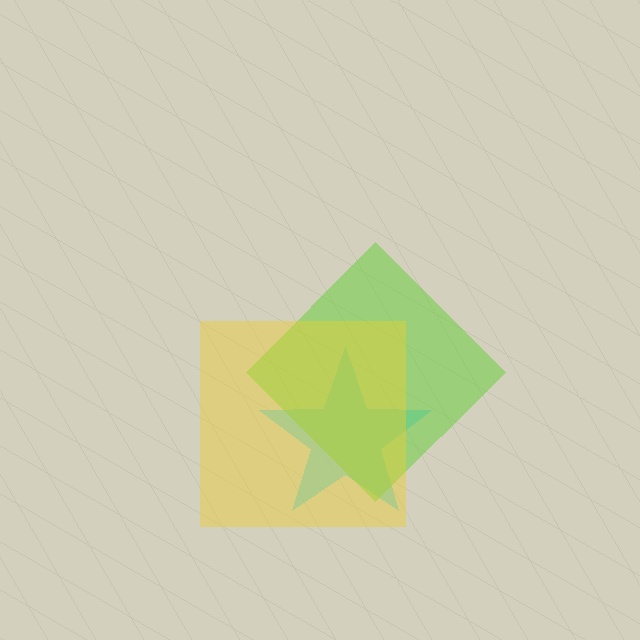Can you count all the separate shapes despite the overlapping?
Yes, there are 3 separate shapes.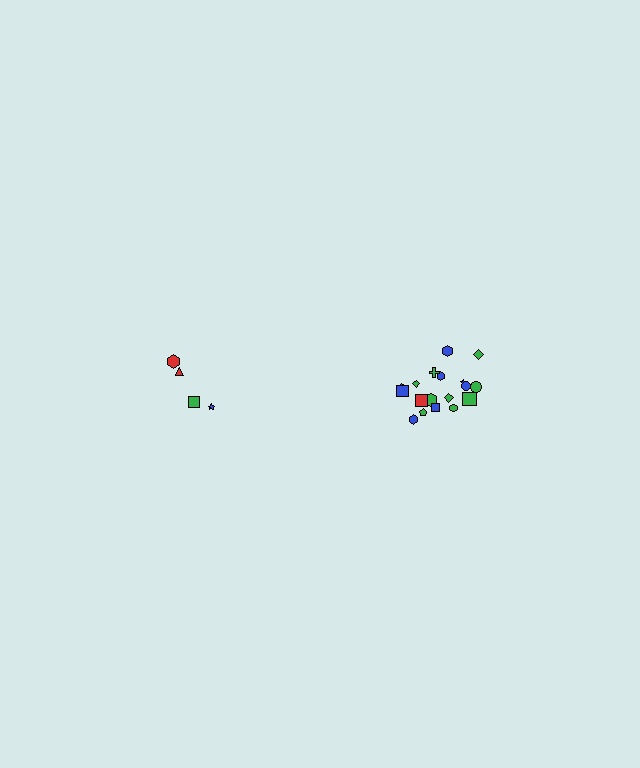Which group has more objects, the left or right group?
The right group.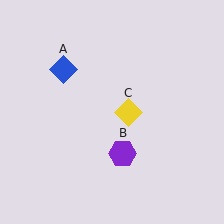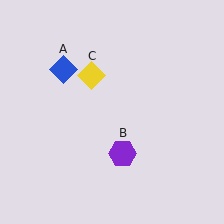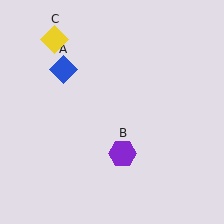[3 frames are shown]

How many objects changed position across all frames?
1 object changed position: yellow diamond (object C).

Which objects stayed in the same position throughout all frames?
Blue diamond (object A) and purple hexagon (object B) remained stationary.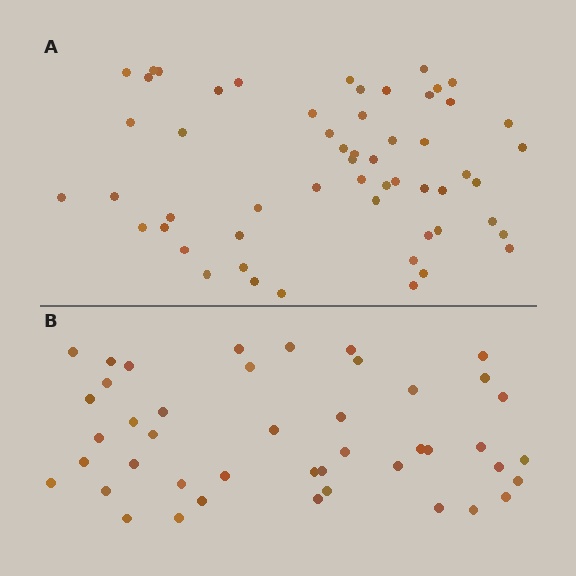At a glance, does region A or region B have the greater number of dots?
Region A (the top region) has more dots.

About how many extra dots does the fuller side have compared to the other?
Region A has roughly 12 or so more dots than region B.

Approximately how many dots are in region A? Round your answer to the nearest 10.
About 60 dots. (The exact count is 56, which rounds to 60.)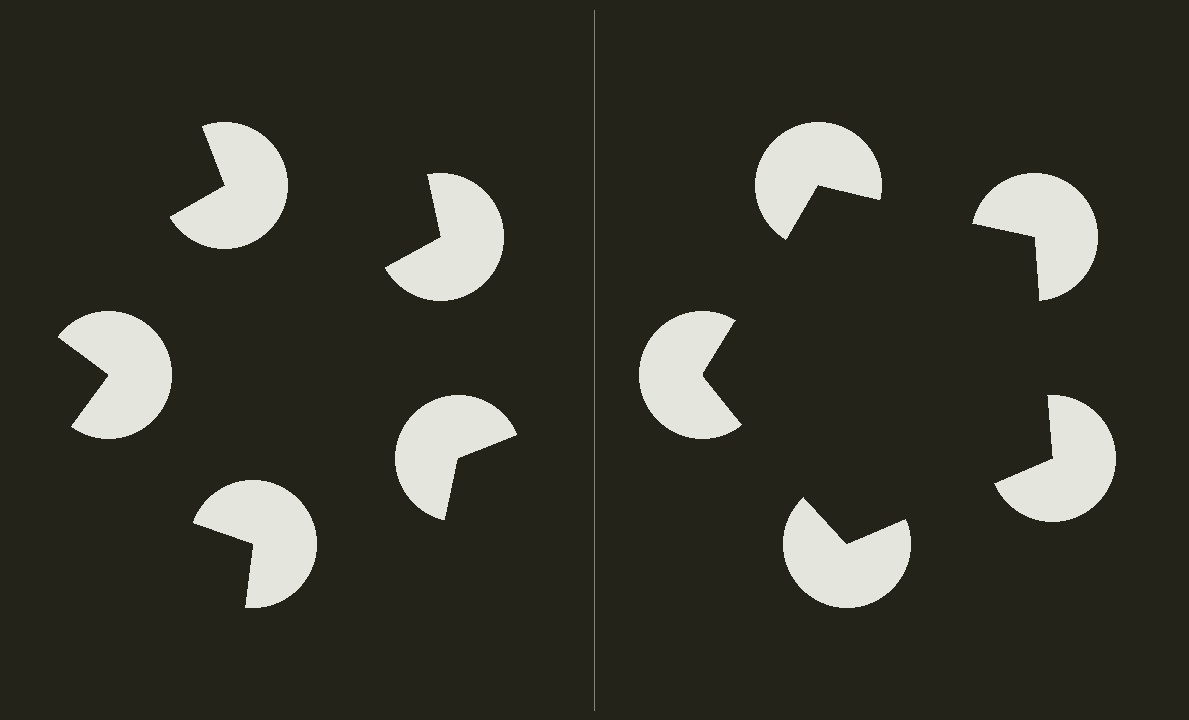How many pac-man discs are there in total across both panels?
10 — 5 on each side.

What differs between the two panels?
The pac-man discs are positioned identically on both sides; only the wedge orientations differ. On the right they align to a pentagon; on the left they are misaligned.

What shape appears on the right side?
An illusory pentagon.